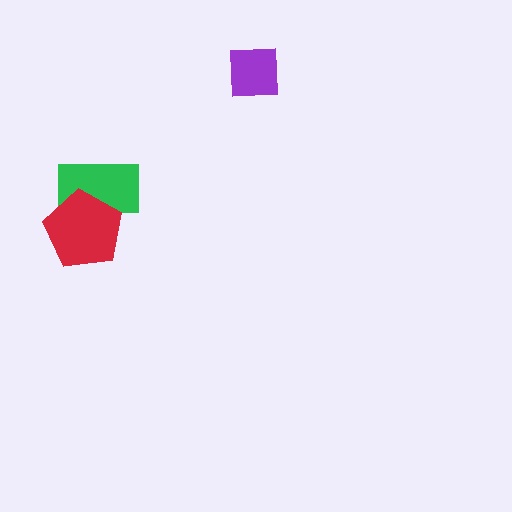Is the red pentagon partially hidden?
No, no other shape covers it.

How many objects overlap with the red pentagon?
1 object overlaps with the red pentagon.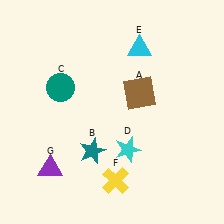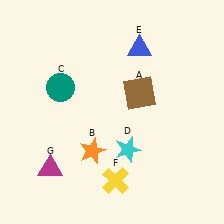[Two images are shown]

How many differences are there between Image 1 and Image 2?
There are 3 differences between the two images.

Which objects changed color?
B changed from teal to orange. E changed from cyan to blue. G changed from purple to magenta.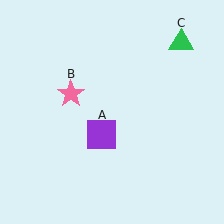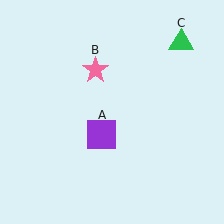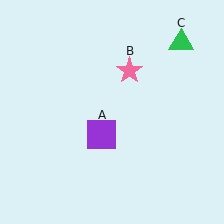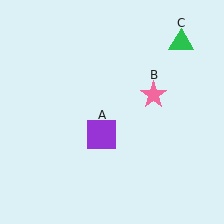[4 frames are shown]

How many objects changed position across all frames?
1 object changed position: pink star (object B).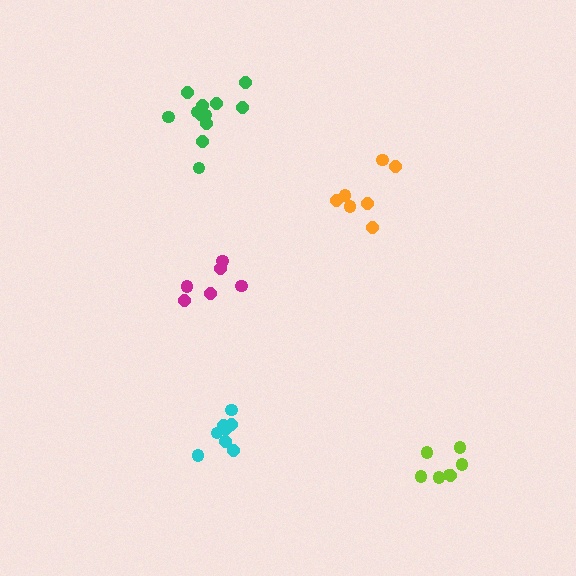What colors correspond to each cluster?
The clusters are colored: magenta, cyan, green, orange, lime.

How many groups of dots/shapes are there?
There are 5 groups.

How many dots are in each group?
Group 1: 6 dots, Group 2: 8 dots, Group 3: 12 dots, Group 4: 7 dots, Group 5: 7 dots (40 total).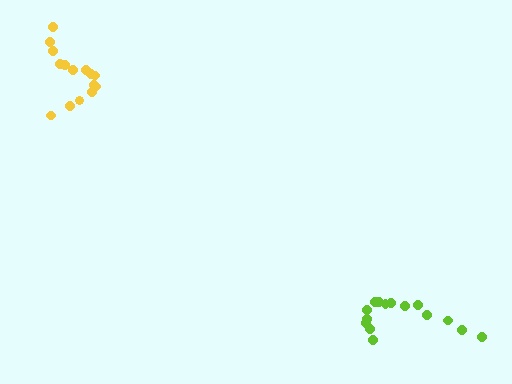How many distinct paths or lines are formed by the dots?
There are 2 distinct paths.